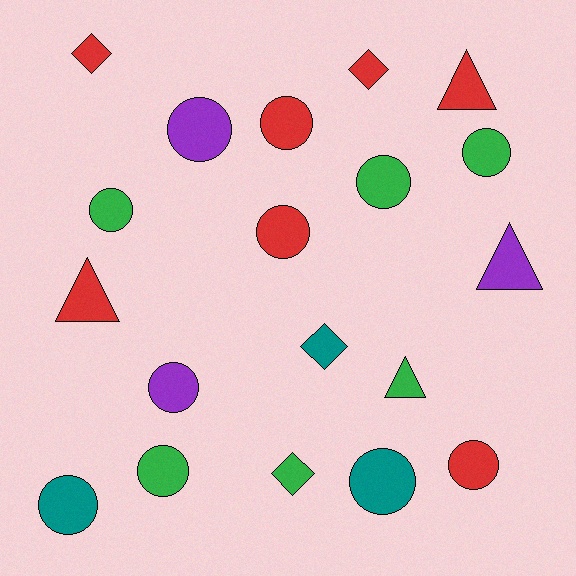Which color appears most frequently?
Red, with 7 objects.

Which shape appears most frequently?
Circle, with 11 objects.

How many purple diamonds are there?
There are no purple diamonds.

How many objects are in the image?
There are 19 objects.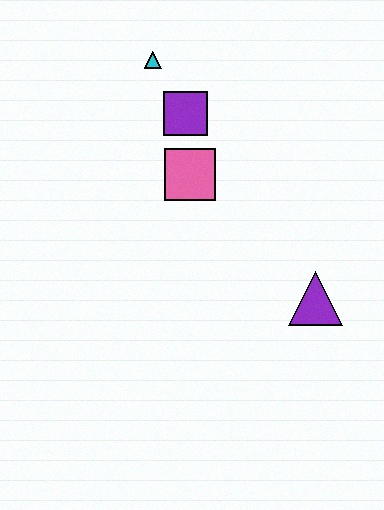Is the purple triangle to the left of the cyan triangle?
No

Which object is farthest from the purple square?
The purple triangle is farthest from the purple square.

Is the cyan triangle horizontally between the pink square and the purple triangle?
No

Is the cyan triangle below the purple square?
No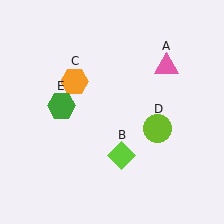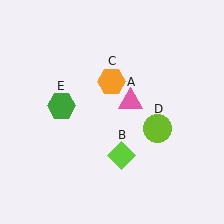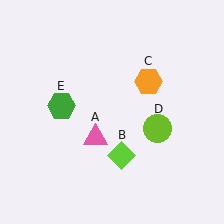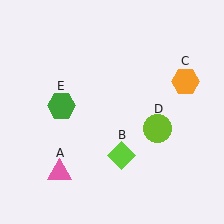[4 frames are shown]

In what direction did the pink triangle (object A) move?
The pink triangle (object A) moved down and to the left.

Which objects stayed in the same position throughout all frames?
Lime diamond (object B) and lime circle (object D) and green hexagon (object E) remained stationary.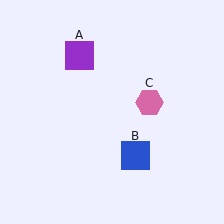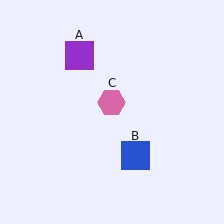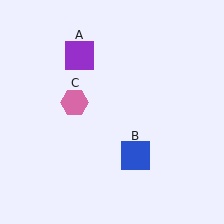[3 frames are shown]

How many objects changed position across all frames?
1 object changed position: pink hexagon (object C).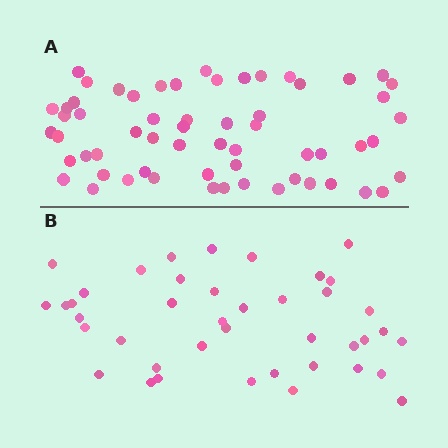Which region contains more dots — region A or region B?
Region A (the top region) has more dots.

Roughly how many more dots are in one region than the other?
Region A has approximately 20 more dots than region B.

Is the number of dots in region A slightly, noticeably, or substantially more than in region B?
Region A has substantially more. The ratio is roughly 1.5 to 1.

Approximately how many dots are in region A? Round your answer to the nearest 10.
About 60 dots.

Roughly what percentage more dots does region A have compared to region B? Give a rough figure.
About 45% more.